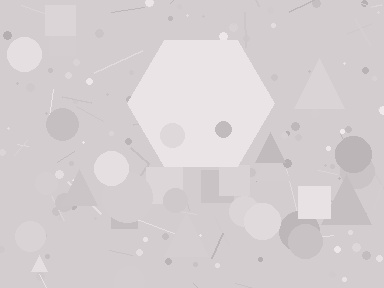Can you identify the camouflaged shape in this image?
The camouflaged shape is a hexagon.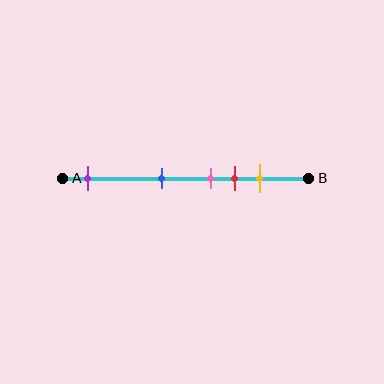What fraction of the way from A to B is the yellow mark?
The yellow mark is approximately 80% (0.8) of the way from A to B.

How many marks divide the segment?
There are 5 marks dividing the segment.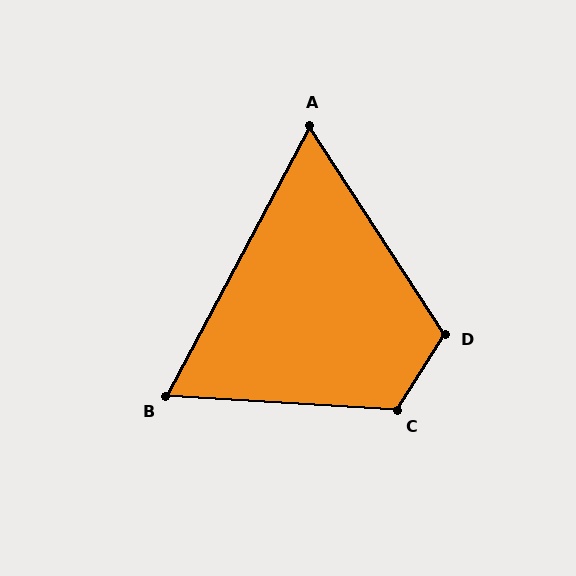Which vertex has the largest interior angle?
C, at approximately 119 degrees.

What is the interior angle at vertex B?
Approximately 65 degrees (acute).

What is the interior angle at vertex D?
Approximately 115 degrees (obtuse).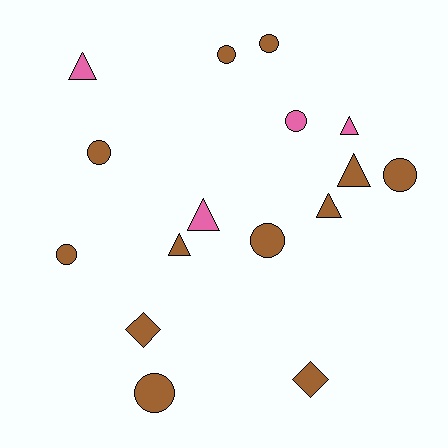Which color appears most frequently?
Brown, with 12 objects.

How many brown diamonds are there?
There are 2 brown diamonds.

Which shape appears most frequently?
Circle, with 8 objects.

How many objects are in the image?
There are 16 objects.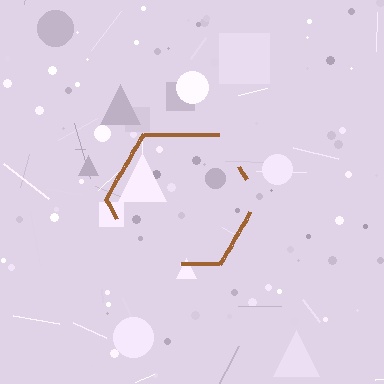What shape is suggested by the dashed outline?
The dashed outline suggests a hexagon.